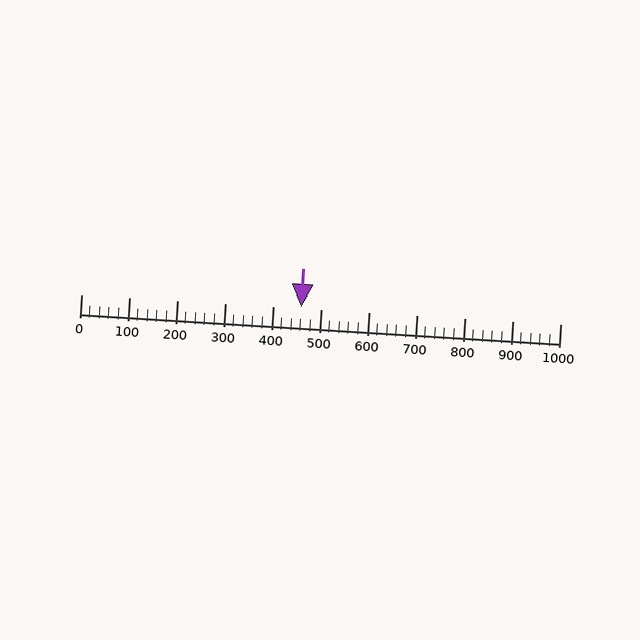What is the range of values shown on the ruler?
The ruler shows values from 0 to 1000.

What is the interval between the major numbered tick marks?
The major tick marks are spaced 100 units apart.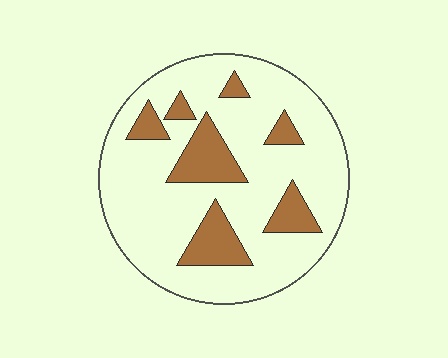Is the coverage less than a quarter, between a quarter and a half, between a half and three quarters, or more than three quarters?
Less than a quarter.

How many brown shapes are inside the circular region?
7.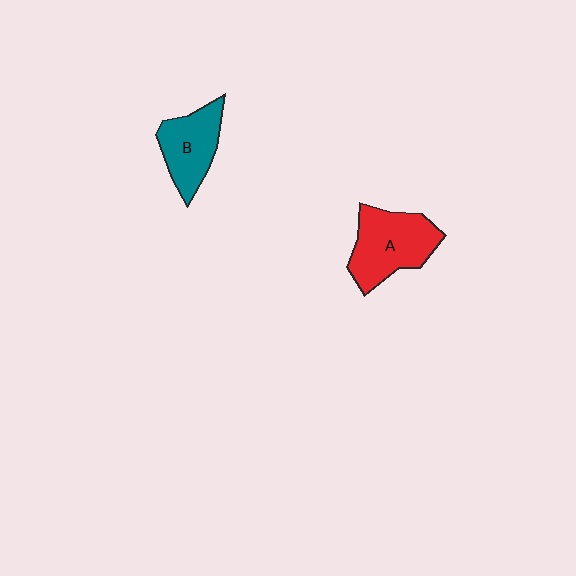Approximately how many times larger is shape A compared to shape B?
Approximately 1.3 times.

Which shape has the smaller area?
Shape B (teal).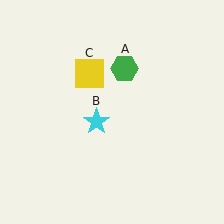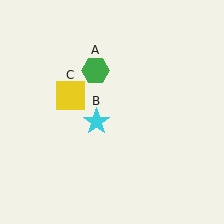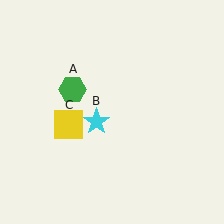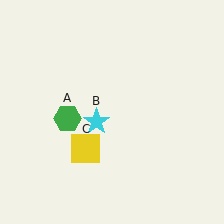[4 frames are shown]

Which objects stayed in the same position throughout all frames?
Cyan star (object B) remained stationary.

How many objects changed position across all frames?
2 objects changed position: green hexagon (object A), yellow square (object C).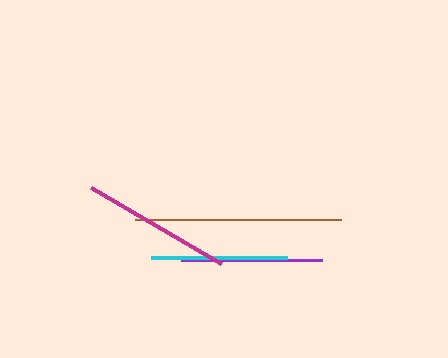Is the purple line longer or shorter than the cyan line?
The purple line is longer than the cyan line.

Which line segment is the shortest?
The cyan line is the shortest at approximately 136 pixels.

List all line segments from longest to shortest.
From longest to shortest: brown, magenta, purple, cyan.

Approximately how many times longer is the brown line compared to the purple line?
The brown line is approximately 1.5 times the length of the purple line.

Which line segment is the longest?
The brown line is the longest at approximately 205 pixels.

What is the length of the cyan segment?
The cyan segment is approximately 136 pixels long.